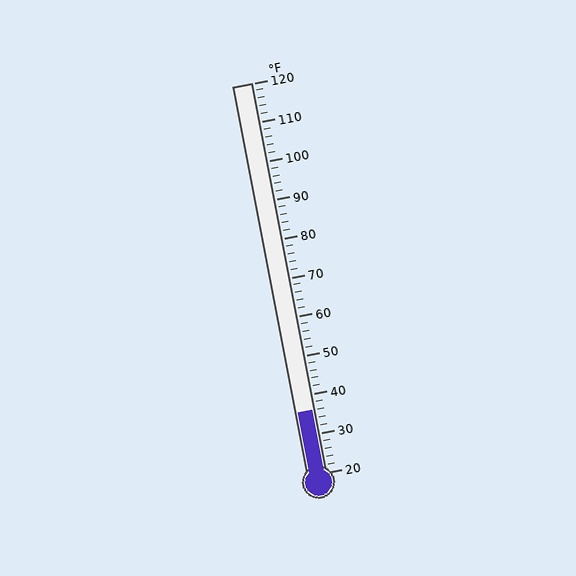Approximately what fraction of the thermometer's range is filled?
The thermometer is filled to approximately 15% of its range.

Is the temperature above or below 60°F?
The temperature is below 60°F.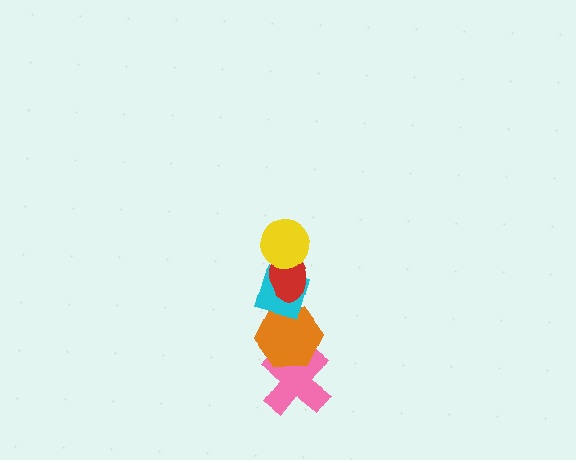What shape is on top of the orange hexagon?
The cyan diamond is on top of the orange hexagon.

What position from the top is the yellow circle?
The yellow circle is 1st from the top.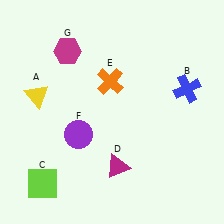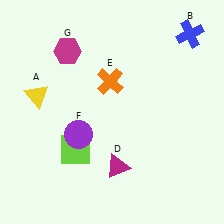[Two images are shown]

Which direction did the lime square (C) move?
The lime square (C) moved up.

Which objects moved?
The objects that moved are: the blue cross (B), the lime square (C).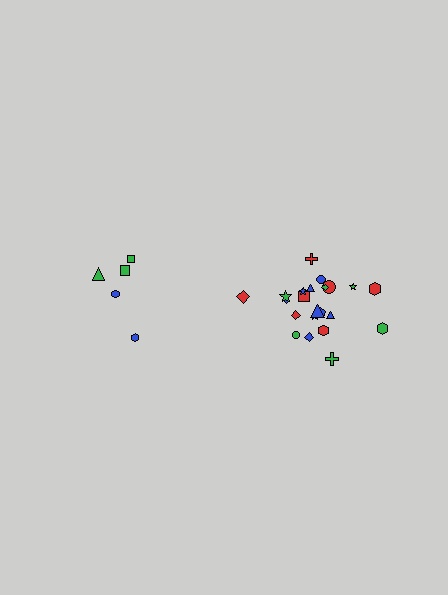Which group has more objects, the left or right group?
The right group.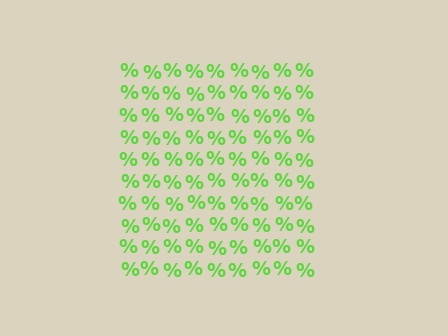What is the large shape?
The large shape is a square.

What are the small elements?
The small elements are percent signs.